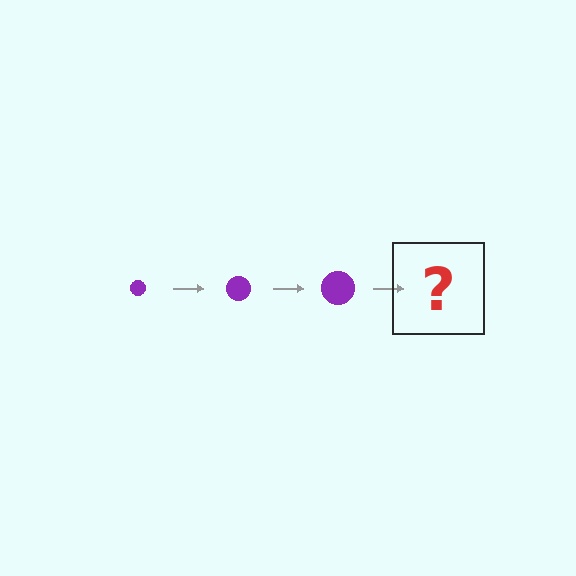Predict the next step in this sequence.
The next step is a purple circle, larger than the previous one.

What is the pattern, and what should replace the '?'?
The pattern is that the circle gets progressively larger each step. The '?' should be a purple circle, larger than the previous one.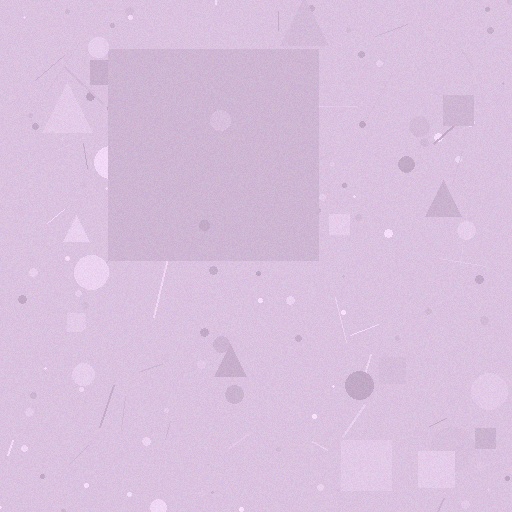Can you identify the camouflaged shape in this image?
The camouflaged shape is a square.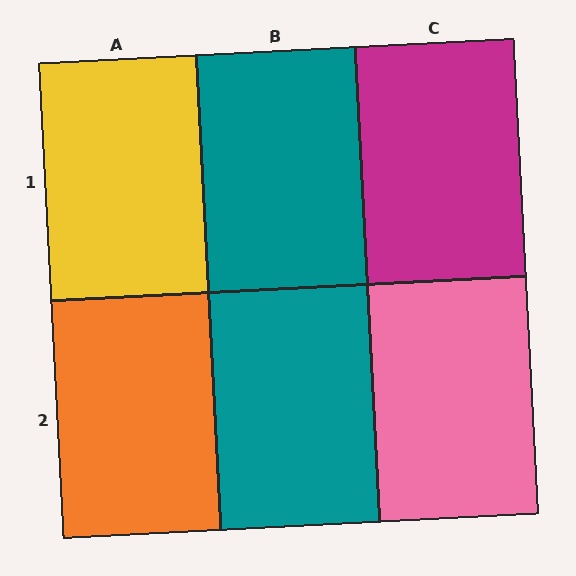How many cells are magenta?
1 cell is magenta.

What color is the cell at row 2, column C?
Pink.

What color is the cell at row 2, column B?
Teal.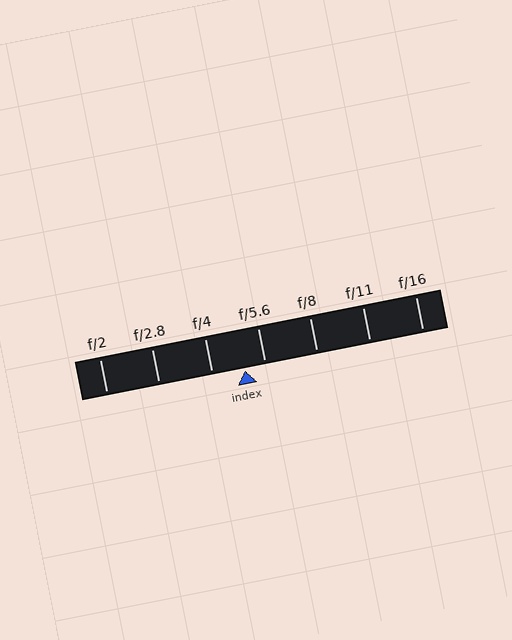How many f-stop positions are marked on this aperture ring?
There are 7 f-stop positions marked.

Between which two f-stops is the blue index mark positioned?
The index mark is between f/4 and f/5.6.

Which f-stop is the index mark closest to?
The index mark is closest to f/5.6.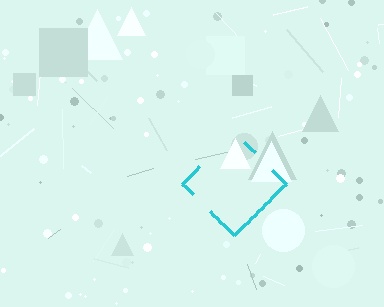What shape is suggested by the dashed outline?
The dashed outline suggests a diamond.